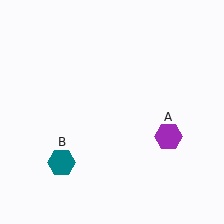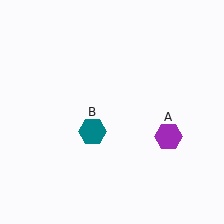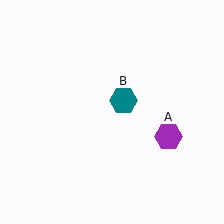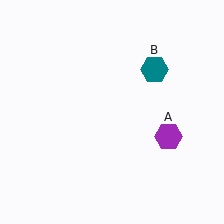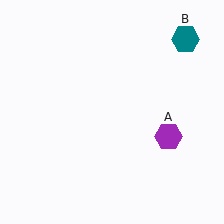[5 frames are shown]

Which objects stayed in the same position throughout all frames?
Purple hexagon (object A) remained stationary.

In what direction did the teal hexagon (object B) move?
The teal hexagon (object B) moved up and to the right.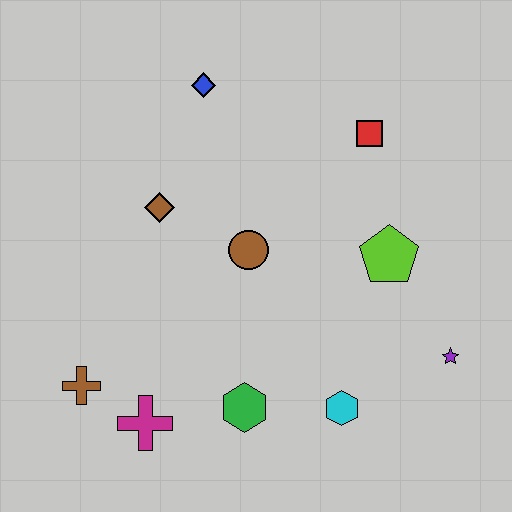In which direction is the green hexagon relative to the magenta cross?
The green hexagon is to the right of the magenta cross.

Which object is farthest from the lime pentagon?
The brown cross is farthest from the lime pentagon.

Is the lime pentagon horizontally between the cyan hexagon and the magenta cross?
No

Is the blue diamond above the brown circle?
Yes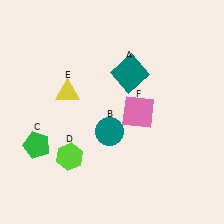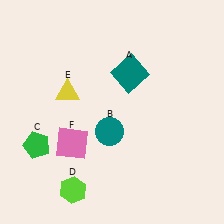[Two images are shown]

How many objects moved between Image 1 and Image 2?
2 objects moved between the two images.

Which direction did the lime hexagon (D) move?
The lime hexagon (D) moved down.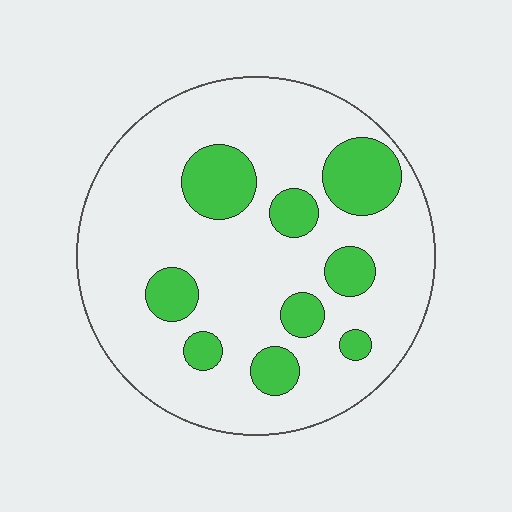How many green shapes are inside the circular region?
9.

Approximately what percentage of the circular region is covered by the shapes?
Approximately 20%.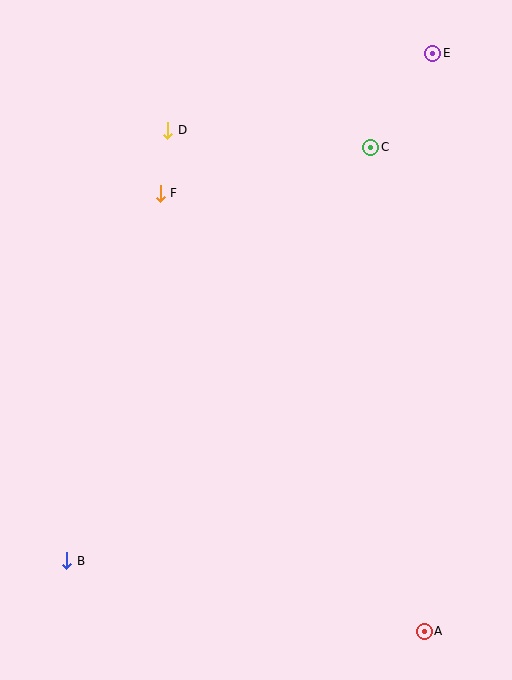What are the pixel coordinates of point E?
Point E is at (433, 54).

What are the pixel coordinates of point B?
Point B is at (67, 561).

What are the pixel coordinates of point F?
Point F is at (160, 193).